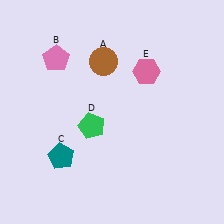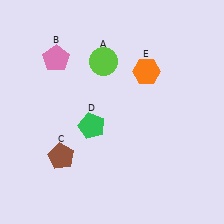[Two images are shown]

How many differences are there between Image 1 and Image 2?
There are 3 differences between the two images.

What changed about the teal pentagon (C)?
In Image 1, C is teal. In Image 2, it changed to brown.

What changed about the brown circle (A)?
In Image 1, A is brown. In Image 2, it changed to lime.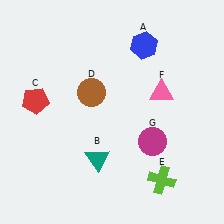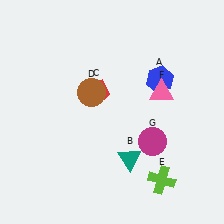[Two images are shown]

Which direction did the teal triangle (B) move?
The teal triangle (B) moved right.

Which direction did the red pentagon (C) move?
The red pentagon (C) moved right.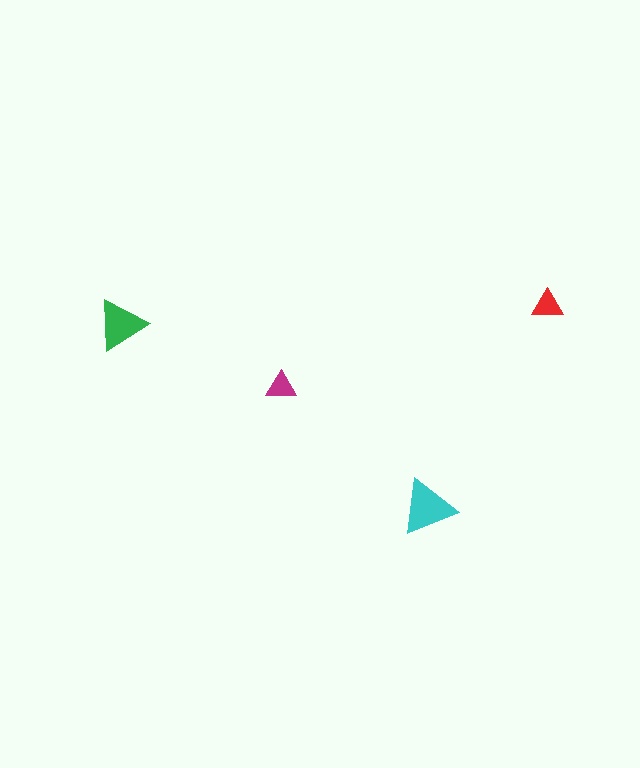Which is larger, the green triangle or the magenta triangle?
The green one.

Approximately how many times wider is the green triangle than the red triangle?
About 1.5 times wider.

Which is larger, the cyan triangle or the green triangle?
The cyan one.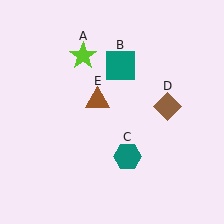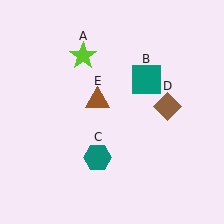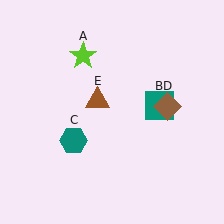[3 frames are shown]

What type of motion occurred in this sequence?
The teal square (object B), teal hexagon (object C) rotated clockwise around the center of the scene.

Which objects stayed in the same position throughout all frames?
Lime star (object A) and brown diamond (object D) and brown triangle (object E) remained stationary.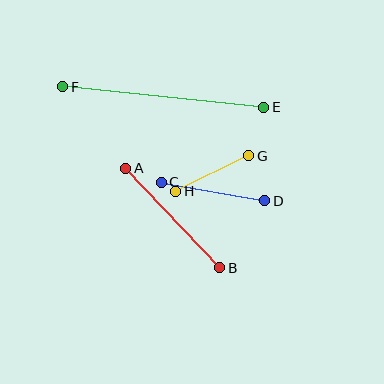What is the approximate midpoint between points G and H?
The midpoint is at approximately (212, 173) pixels.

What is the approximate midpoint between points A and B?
The midpoint is at approximately (173, 218) pixels.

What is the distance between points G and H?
The distance is approximately 81 pixels.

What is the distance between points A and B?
The distance is approximately 137 pixels.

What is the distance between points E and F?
The distance is approximately 202 pixels.